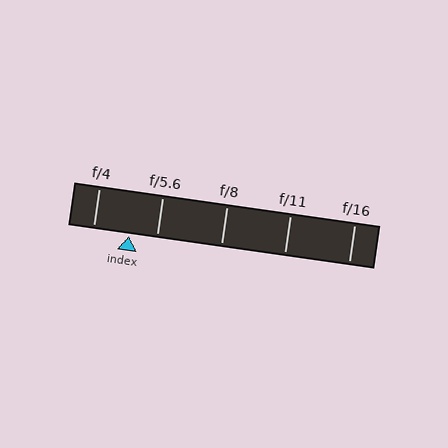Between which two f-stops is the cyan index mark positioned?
The index mark is between f/4 and f/5.6.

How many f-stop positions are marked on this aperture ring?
There are 5 f-stop positions marked.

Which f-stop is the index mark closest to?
The index mark is closest to f/5.6.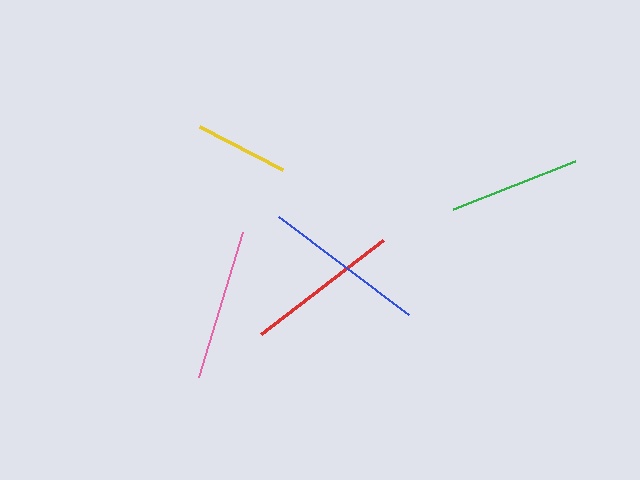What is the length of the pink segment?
The pink segment is approximately 152 pixels long.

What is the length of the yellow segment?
The yellow segment is approximately 94 pixels long.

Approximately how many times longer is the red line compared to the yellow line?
The red line is approximately 1.6 times the length of the yellow line.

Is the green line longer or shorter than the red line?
The red line is longer than the green line.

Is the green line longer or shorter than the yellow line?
The green line is longer than the yellow line.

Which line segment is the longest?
The blue line is the longest at approximately 162 pixels.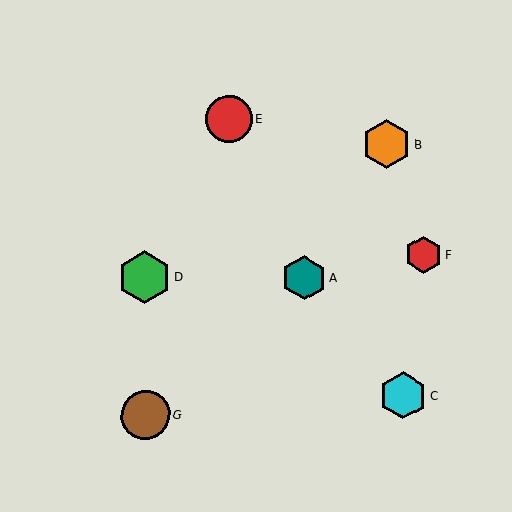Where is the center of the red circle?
The center of the red circle is at (229, 119).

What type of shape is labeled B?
Shape B is an orange hexagon.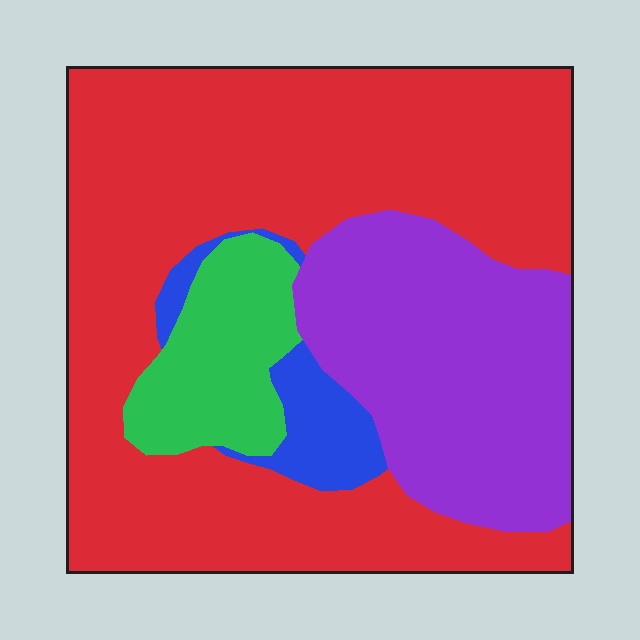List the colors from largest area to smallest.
From largest to smallest: red, purple, green, blue.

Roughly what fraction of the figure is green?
Green covers about 10% of the figure.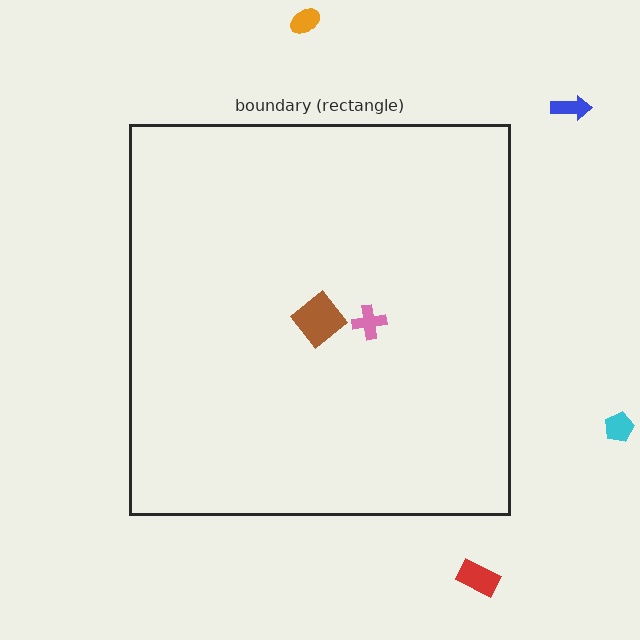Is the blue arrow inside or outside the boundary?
Outside.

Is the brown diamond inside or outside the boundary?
Inside.